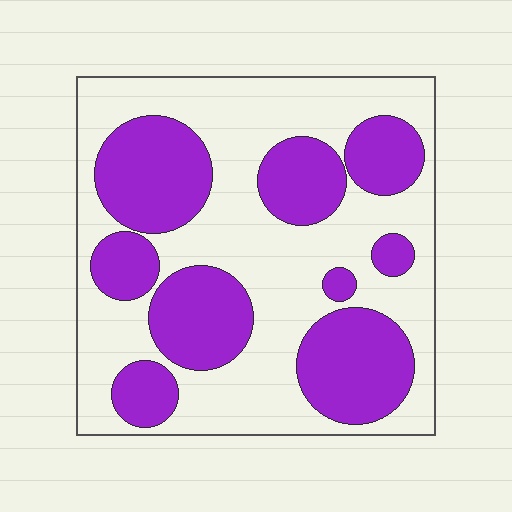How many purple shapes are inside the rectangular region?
9.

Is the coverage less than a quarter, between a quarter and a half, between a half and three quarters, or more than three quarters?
Between a quarter and a half.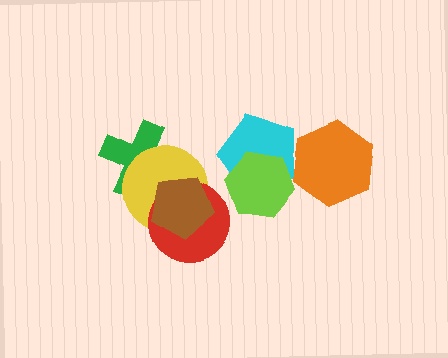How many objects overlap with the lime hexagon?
1 object overlaps with the lime hexagon.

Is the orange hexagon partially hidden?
No, no other shape covers it.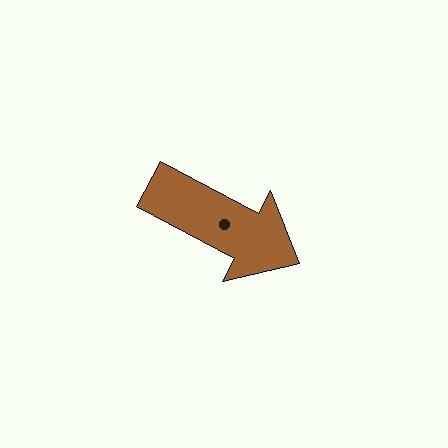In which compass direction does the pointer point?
Southeast.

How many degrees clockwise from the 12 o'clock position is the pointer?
Approximately 118 degrees.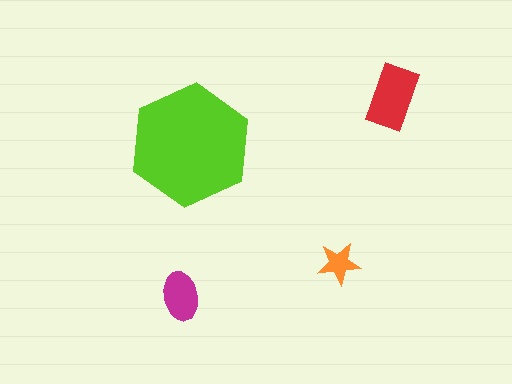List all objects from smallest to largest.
The orange star, the magenta ellipse, the red rectangle, the lime hexagon.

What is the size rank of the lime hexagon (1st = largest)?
1st.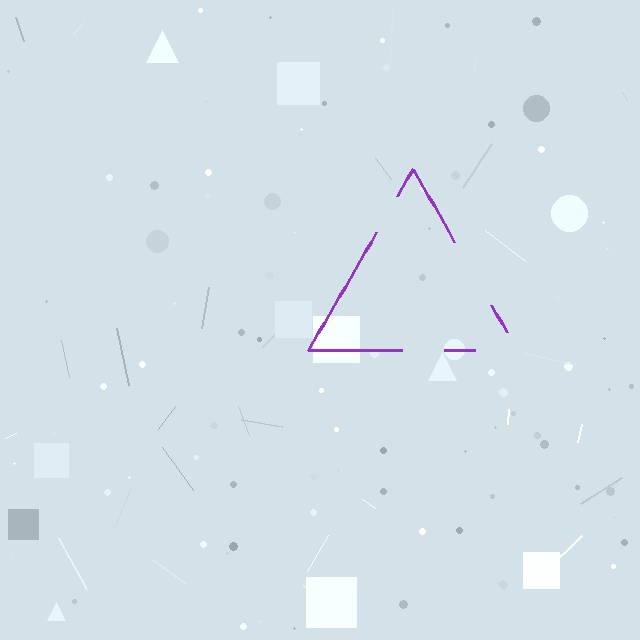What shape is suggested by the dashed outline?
The dashed outline suggests a triangle.